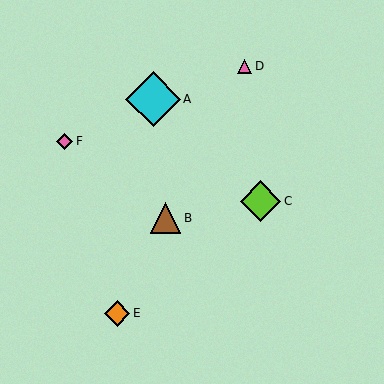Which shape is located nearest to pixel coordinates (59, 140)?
The pink diamond (labeled F) at (65, 141) is nearest to that location.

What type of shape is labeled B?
Shape B is a brown triangle.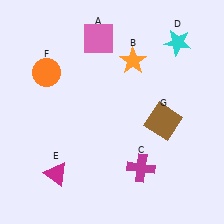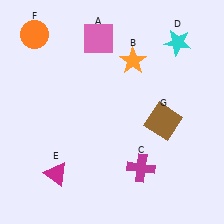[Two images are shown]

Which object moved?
The orange circle (F) moved up.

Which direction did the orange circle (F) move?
The orange circle (F) moved up.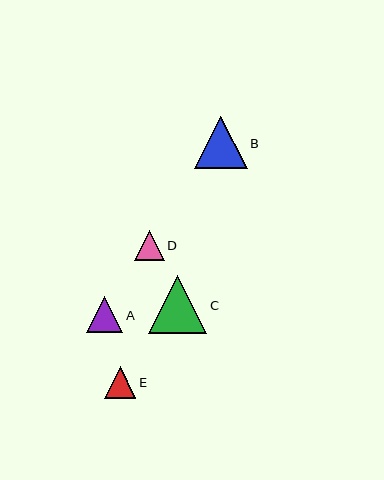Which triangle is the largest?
Triangle C is the largest with a size of approximately 58 pixels.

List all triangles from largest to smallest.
From largest to smallest: C, B, A, E, D.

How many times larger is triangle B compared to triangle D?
Triangle B is approximately 1.7 times the size of triangle D.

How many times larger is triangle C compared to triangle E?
Triangle C is approximately 1.8 times the size of triangle E.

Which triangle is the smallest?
Triangle D is the smallest with a size of approximately 30 pixels.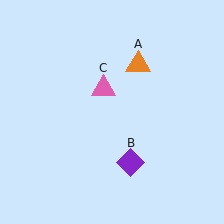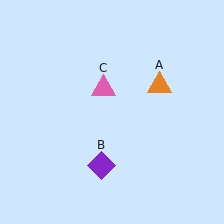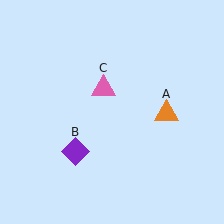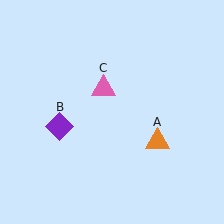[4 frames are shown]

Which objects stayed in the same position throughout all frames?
Pink triangle (object C) remained stationary.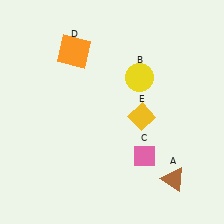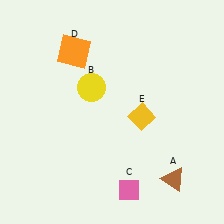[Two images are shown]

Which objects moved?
The objects that moved are: the yellow circle (B), the pink diamond (C).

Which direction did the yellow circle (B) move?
The yellow circle (B) moved left.